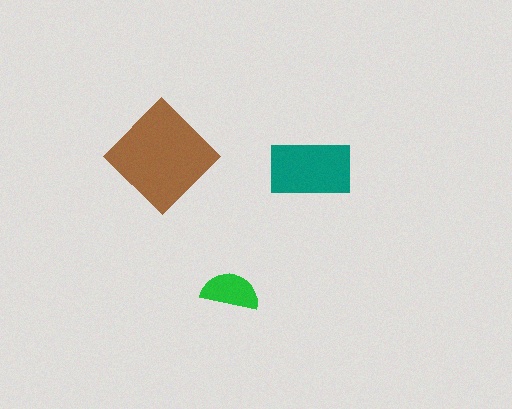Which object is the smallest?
The green semicircle.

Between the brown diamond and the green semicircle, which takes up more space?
The brown diamond.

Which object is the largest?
The brown diamond.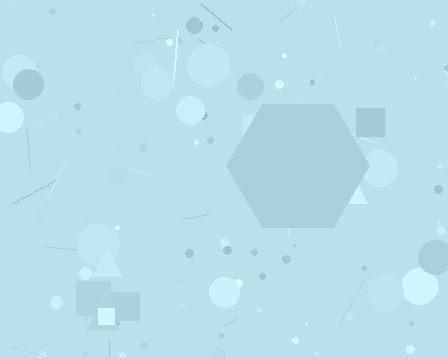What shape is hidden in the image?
A hexagon is hidden in the image.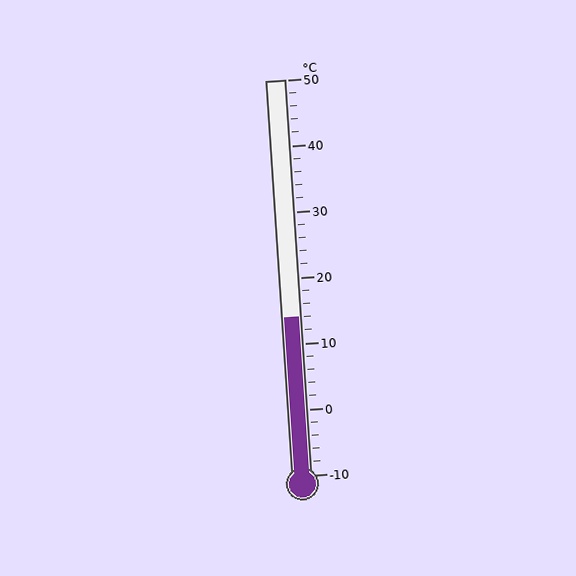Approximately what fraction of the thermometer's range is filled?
The thermometer is filled to approximately 40% of its range.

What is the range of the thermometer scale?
The thermometer scale ranges from -10°C to 50°C.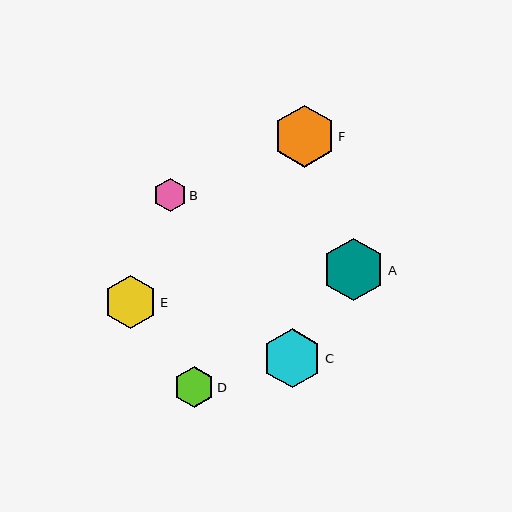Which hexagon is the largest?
Hexagon A is the largest with a size of approximately 63 pixels.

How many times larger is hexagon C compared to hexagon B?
Hexagon C is approximately 1.8 times the size of hexagon B.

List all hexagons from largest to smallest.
From largest to smallest: A, F, C, E, D, B.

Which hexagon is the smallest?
Hexagon B is the smallest with a size of approximately 32 pixels.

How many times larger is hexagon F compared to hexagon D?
Hexagon F is approximately 1.5 times the size of hexagon D.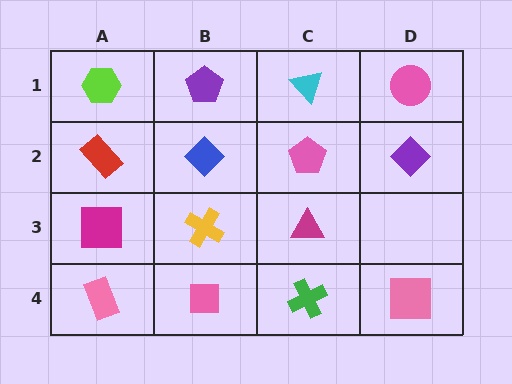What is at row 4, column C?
A green cross.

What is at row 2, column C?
A pink pentagon.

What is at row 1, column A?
A lime hexagon.